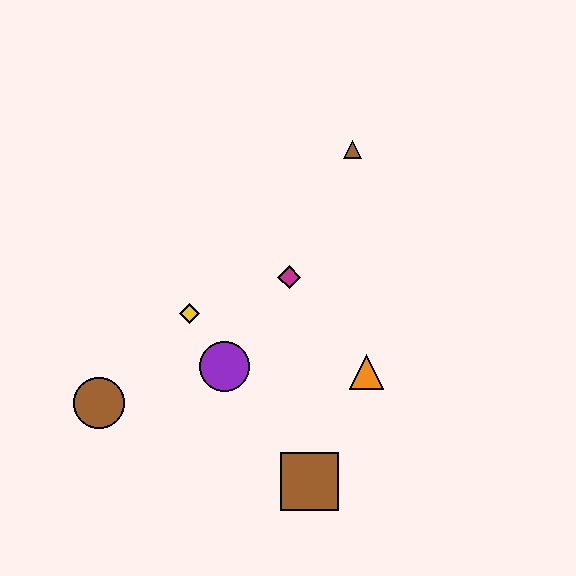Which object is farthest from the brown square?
The brown triangle is farthest from the brown square.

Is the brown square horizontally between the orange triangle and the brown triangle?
No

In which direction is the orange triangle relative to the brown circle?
The orange triangle is to the right of the brown circle.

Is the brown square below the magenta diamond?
Yes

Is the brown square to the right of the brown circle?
Yes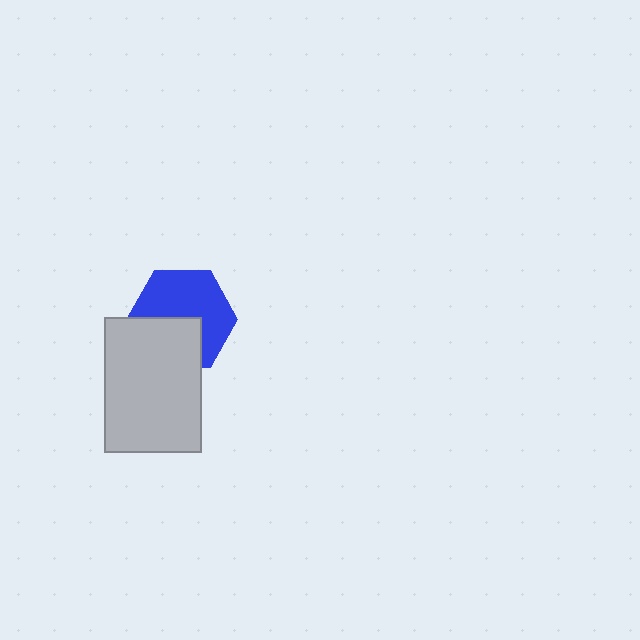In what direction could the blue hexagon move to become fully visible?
The blue hexagon could move up. That would shift it out from behind the light gray rectangle entirely.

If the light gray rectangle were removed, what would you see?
You would see the complete blue hexagon.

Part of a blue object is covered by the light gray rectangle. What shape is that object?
It is a hexagon.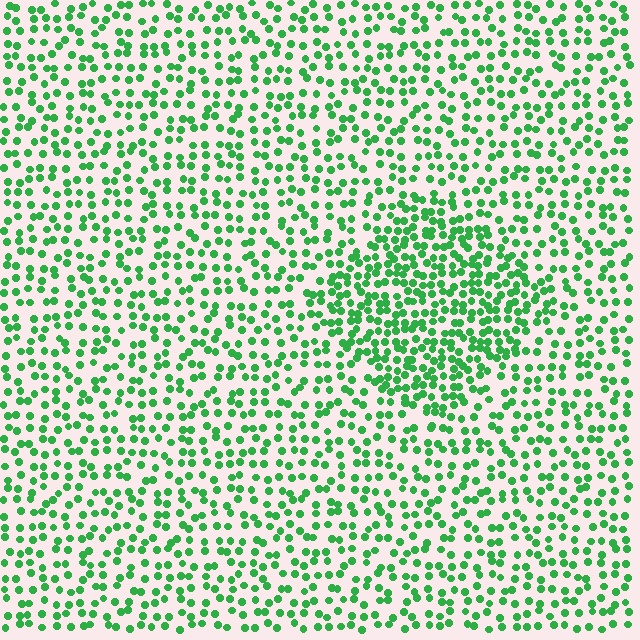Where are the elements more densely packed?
The elements are more densely packed inside the diamond boundary.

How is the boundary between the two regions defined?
The boundary is defined by a change in element density (approximately 1.8x ratio). All elements are the same color, size, and shape.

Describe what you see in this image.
The image contains small green elements arranged at two different densities. A diamond-shaped region is visible where the elements are more densely packed than the surrounding area.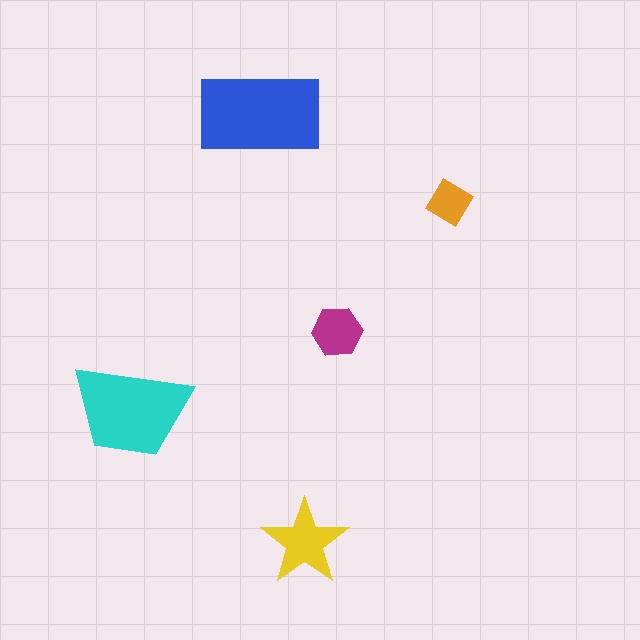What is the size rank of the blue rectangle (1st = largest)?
1st.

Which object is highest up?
The blue rectangle is topmost.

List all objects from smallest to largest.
The orange diamond, the magenta hexagon, the yellow star, the cyan trapezoid, the blue rectangle.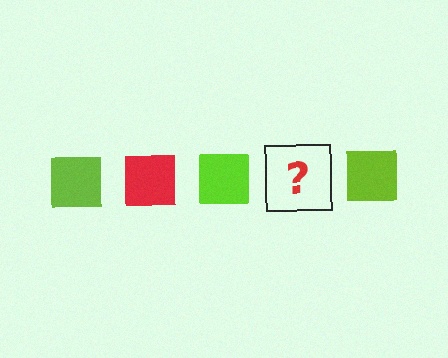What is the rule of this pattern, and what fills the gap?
The rule is that the pattern cycles through lime, red squares. The gap should be filled with a red square.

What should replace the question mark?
The question mark should be replaced with a red square.